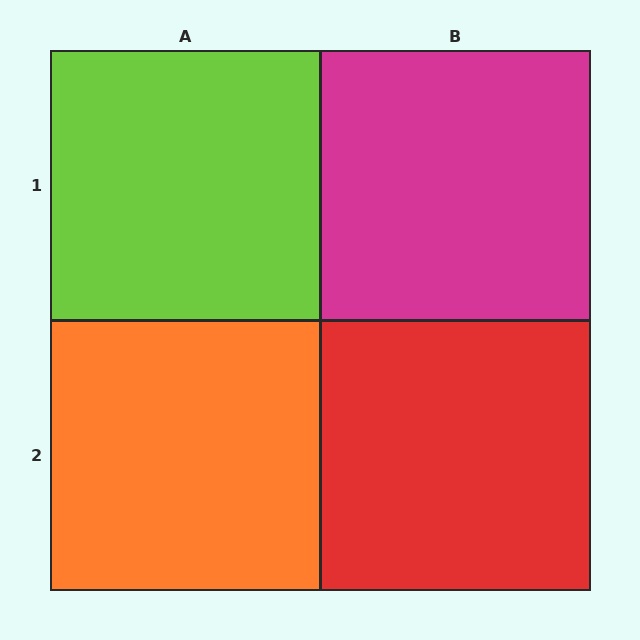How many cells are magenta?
1 cell is magenta.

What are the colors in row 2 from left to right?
Orange, red.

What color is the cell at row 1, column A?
Lime.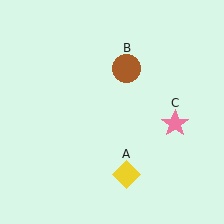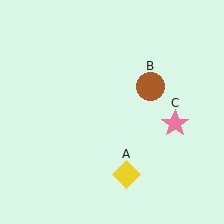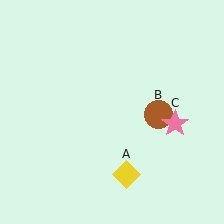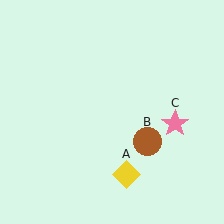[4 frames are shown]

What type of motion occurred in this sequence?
The brown circle (object B) rotated clockwise around the center of the scene.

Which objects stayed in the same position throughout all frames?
Yellow diamond (object A) and pink star (object C) remained stationary.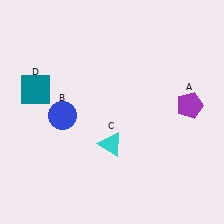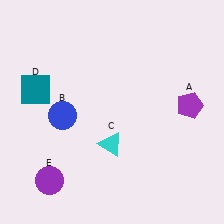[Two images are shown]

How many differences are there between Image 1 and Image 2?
There is 1 difference between the two images.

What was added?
A purple circle (E) was added in Image 2.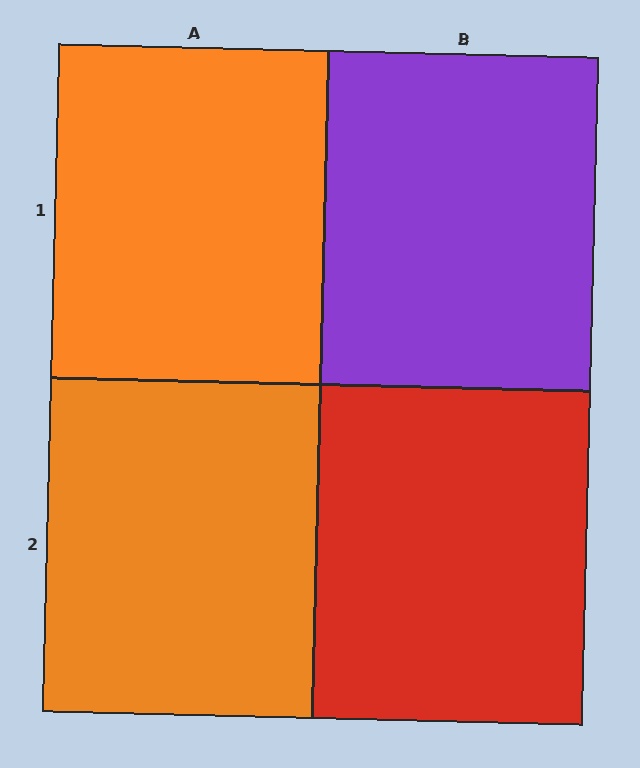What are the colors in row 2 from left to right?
Orange, red.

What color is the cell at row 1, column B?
Purple.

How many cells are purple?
1 cell is purple.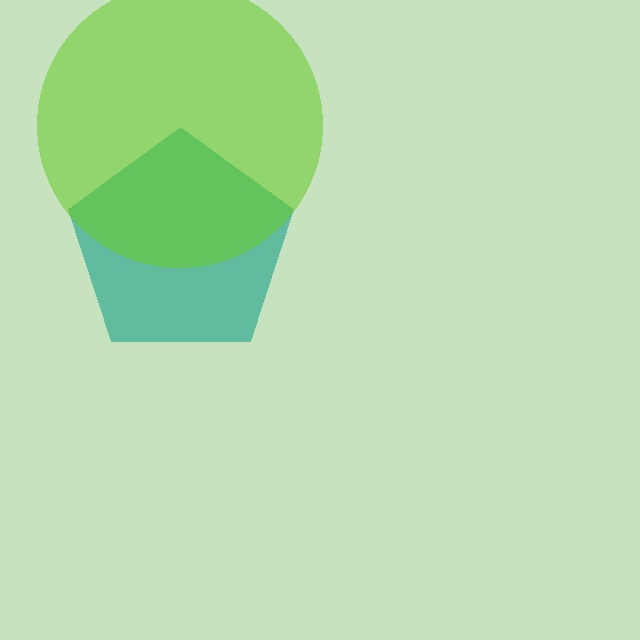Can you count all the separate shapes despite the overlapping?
Yes, there are 2 separate shapes.